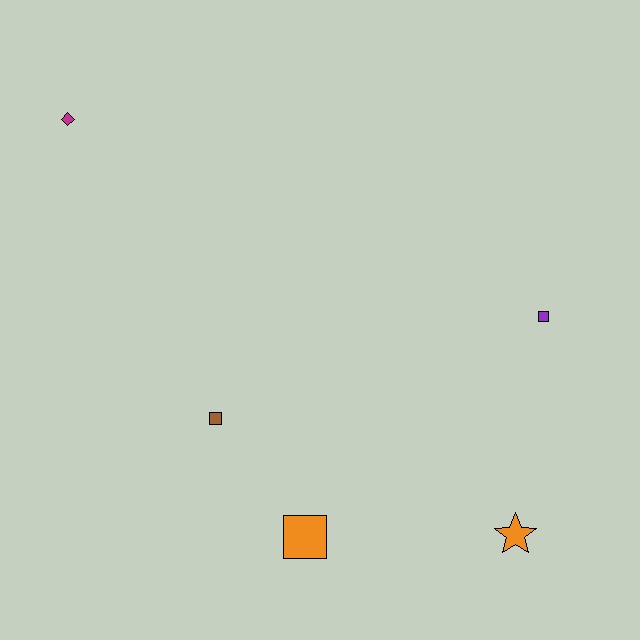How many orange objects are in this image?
There are 2 orange objects.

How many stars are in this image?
There is 1 star.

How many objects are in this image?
There are 5 objects.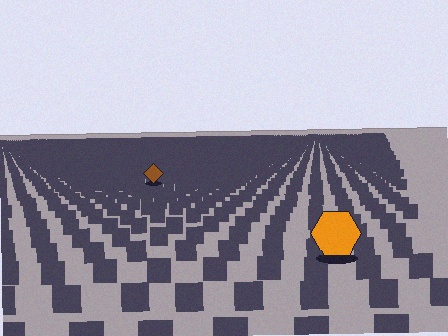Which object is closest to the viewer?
The orange hexagon is closest. The texture marks near it are larger and more spread out.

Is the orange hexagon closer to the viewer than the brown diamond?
Yes. The orange hexagon is closer — you can tell from the texture gradient: the ground texture is coarser near it.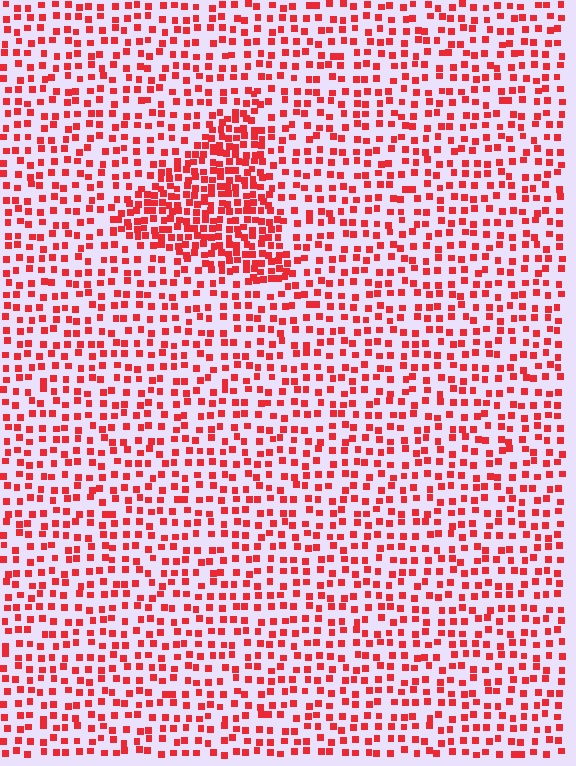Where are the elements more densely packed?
The elements are more densely packed inside the triangle boundary.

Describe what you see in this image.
The image contains small red elements arranged at two different densities. A triangle-shaped region is visible where the elements are more densely packed than the surrounding area.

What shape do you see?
I see a triangle.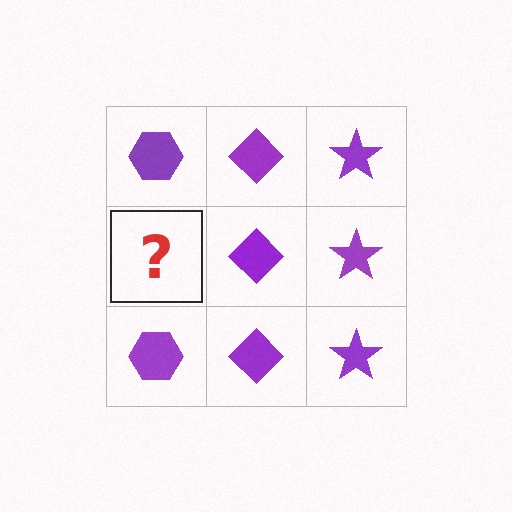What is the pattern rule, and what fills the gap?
The rule is that each column has a consistent shape. The gap should be filled with a purple hexagon.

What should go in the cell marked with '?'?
The missing cell should contain a purple hexagon.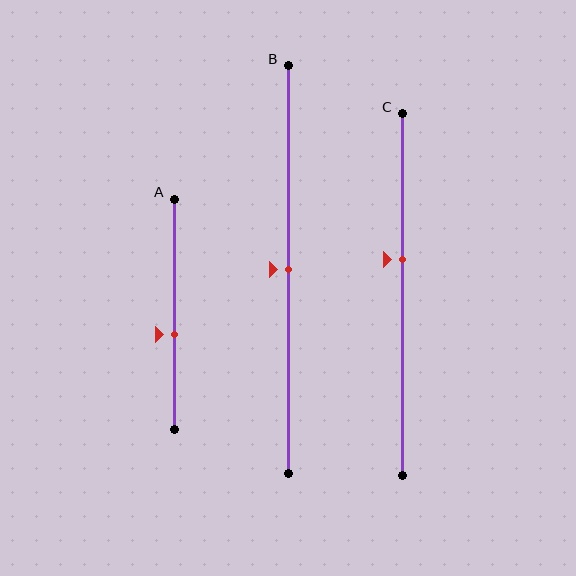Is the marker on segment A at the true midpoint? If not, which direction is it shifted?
No, the marker on segment A is shifted downward by about 9% of the segment length.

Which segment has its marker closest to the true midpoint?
Segment B has its marker closest to the true midpoint.